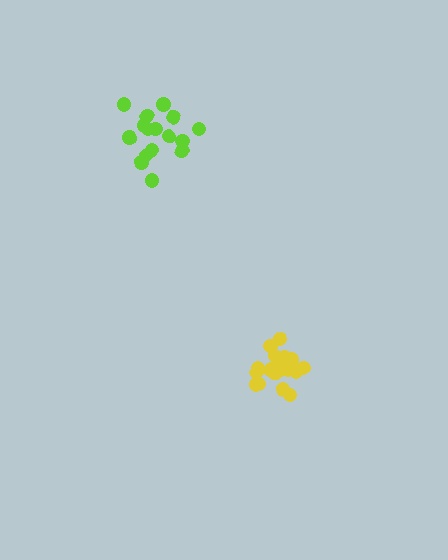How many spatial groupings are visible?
There are 2 spatial groupings.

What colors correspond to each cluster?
The clusters are colored: lime, yellow.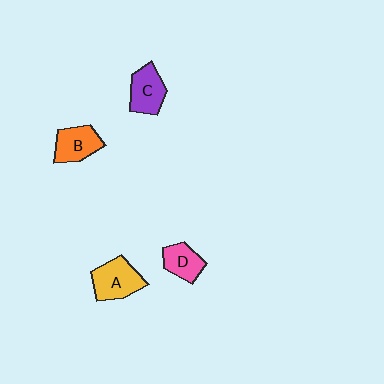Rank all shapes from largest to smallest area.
From largest to smallest: A (yellow), C (purple), B (orange), D (pink).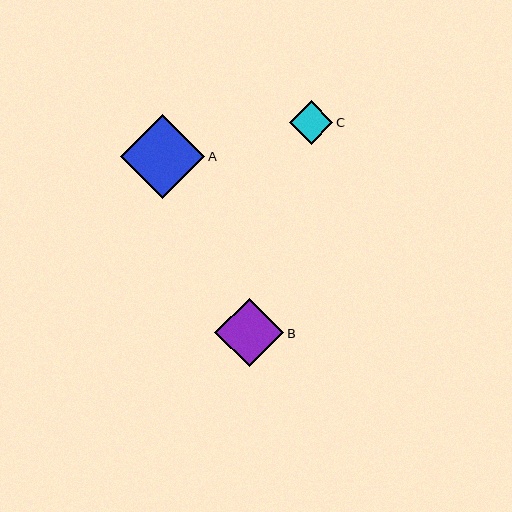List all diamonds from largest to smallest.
From largest to smallest: A, B, C.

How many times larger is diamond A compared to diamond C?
Diamond A is approximately 1.9 times the size of diamond C.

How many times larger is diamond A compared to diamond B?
Diamond A is approximately 1.2 times the size of diamond B.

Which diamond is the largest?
Diamond A is the largest with a size of approximately 84 pixels.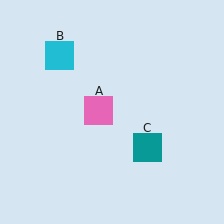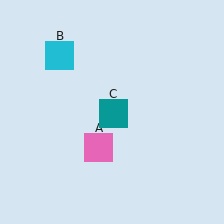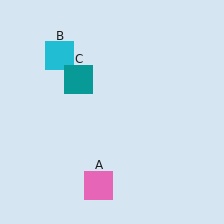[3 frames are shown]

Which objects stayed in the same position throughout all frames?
Cyan square (object B) remained stationary.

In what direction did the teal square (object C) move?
The teal square (object C) moved up and to the left.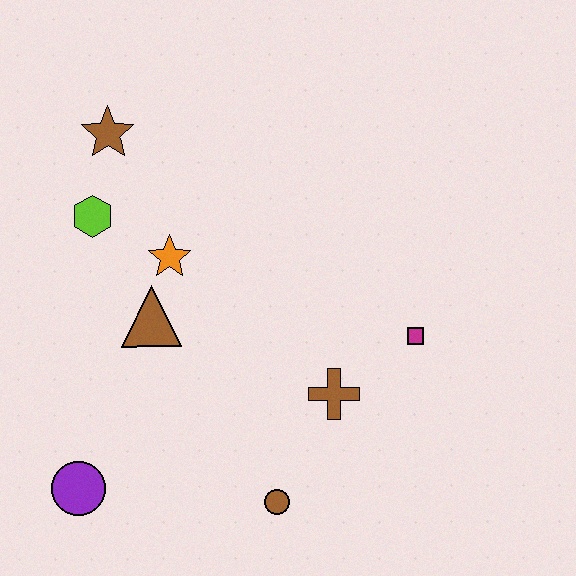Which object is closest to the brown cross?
The magenta square is closest to the brown cross.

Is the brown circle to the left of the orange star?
No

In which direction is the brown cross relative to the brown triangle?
The brown cross is to the right of the brown triangle.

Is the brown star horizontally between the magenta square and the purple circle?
Yes